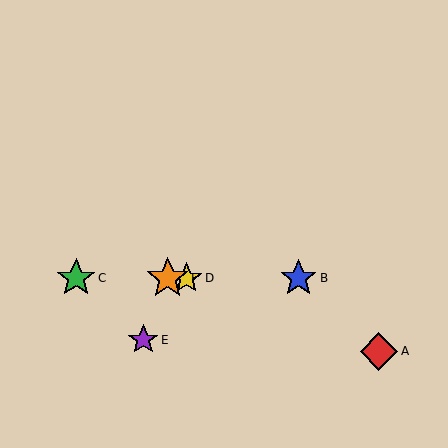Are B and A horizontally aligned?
No, B is at y≈278 and A is at y≈351.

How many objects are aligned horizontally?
4 objects (B, C, D, F) are aligned horizontally.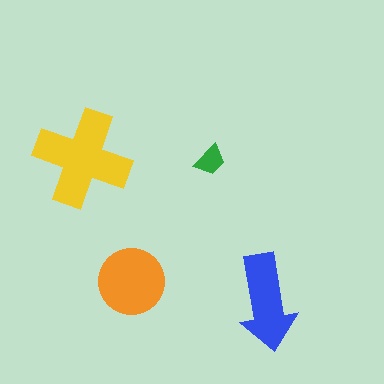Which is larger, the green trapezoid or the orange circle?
The orange circle.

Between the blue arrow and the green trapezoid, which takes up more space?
The blue arrow.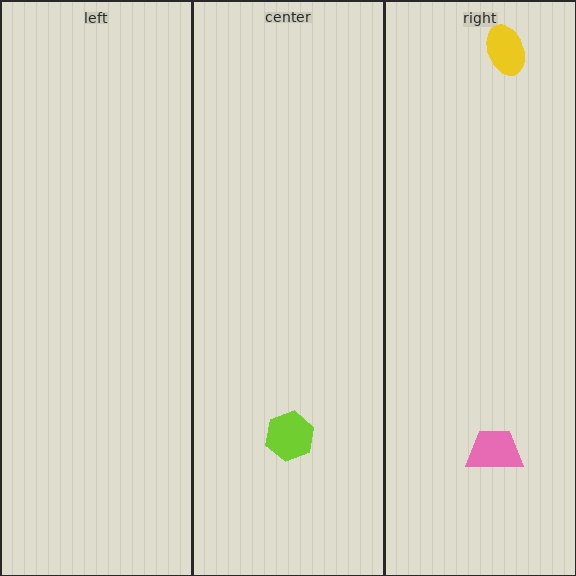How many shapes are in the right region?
2.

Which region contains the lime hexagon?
The center region.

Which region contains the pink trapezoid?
The right region.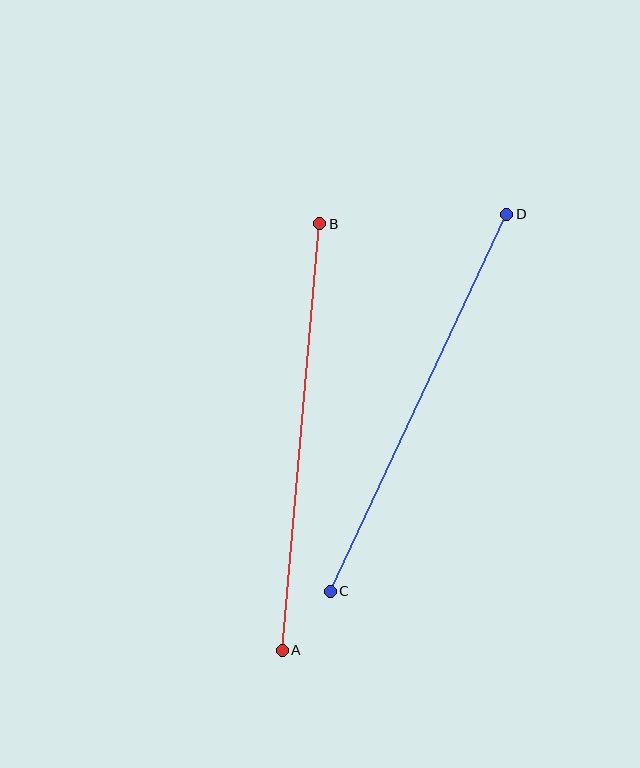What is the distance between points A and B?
The distance is approximately 428 pixels.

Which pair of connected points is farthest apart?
Points A and B are farthest apart.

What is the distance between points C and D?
The distance is approximately 416 pixels.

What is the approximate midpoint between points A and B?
The midpoint is at approximately (301, 437) pixels.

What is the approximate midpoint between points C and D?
The midpoint is at approximately (419, 403) pixels.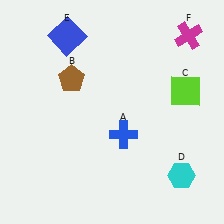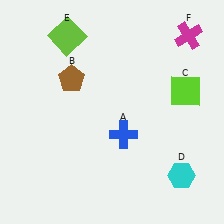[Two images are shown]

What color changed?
The square (E) changed from blue in Image 1 to lime in Image 2.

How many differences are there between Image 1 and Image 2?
There is 1 difference between the two images.